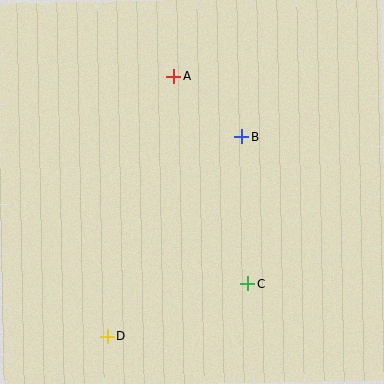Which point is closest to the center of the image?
Point B at (241, 137) is closest to the center.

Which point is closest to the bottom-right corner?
Point C is closest to the bottom-right corner.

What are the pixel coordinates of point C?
Point C is at (248, 284).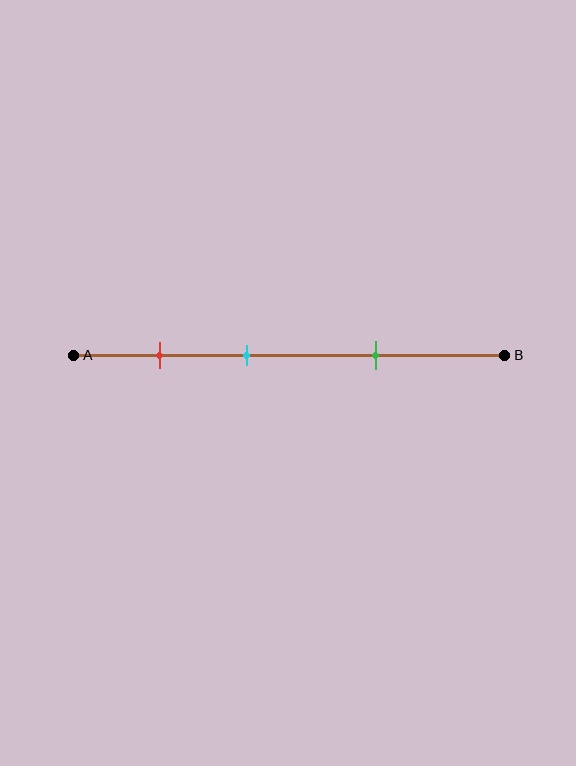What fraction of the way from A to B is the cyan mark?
The cyan mark is approximately 40% (0.4) of the way from A to B.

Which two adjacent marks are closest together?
The red and cyan marks are the closest adjacent pair.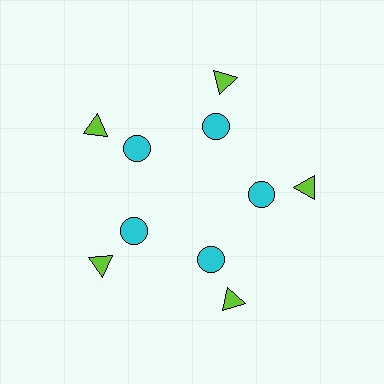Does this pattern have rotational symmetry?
Yes, this pattern has 5-fold rotational symmetry. It looks the same after rotating 72 degrees around the center.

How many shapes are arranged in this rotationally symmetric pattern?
There are 10 shapes, arranged in 5 groups of 2.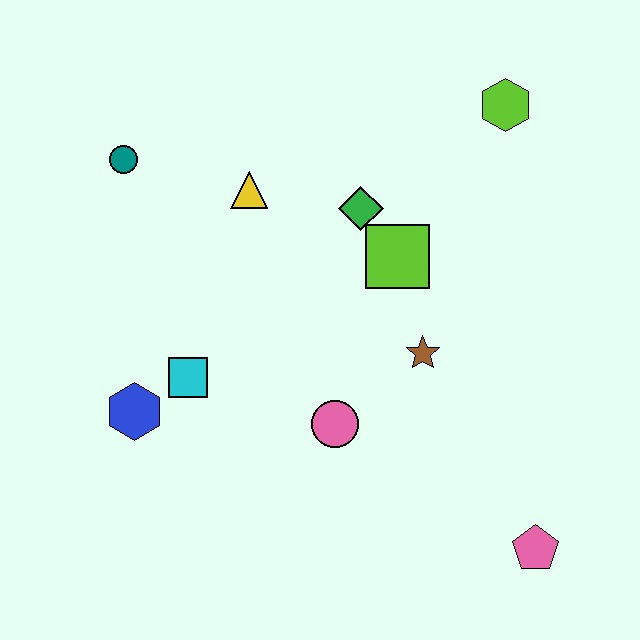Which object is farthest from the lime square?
The pink pentagon is farthest from the lime square.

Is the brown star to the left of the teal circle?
No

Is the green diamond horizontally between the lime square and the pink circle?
Yes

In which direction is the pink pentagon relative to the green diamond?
The pink pentagon is below the green diamond.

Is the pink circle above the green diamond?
No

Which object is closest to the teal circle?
The yellow triangle is closest to the teal circle.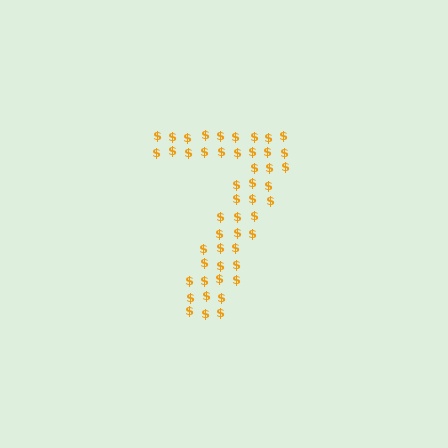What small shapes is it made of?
It is made of small dollar signs.